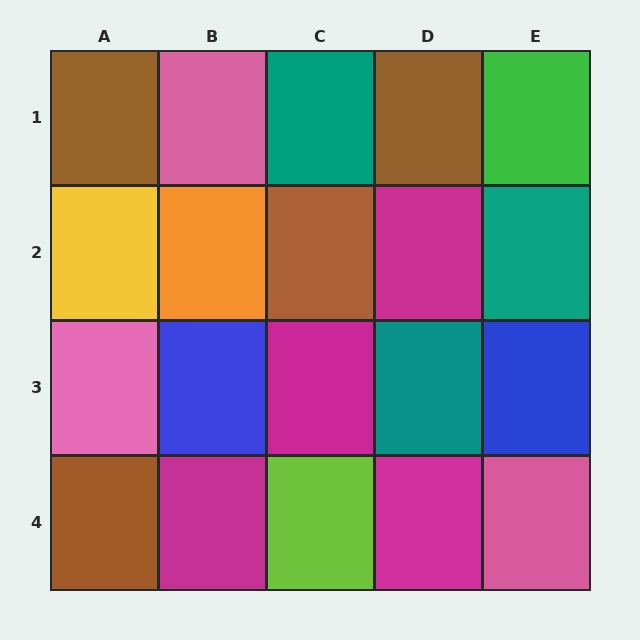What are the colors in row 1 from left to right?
Brown, pink, teal, brown, green.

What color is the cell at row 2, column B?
Orange.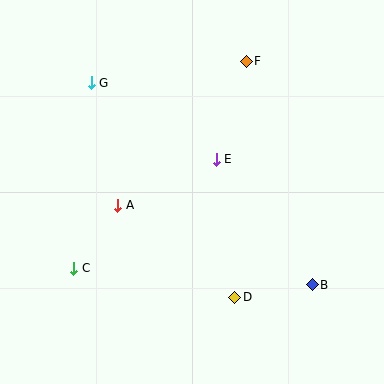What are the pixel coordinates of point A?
Point A is at (118, 205).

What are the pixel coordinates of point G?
Point G is at (91, 83).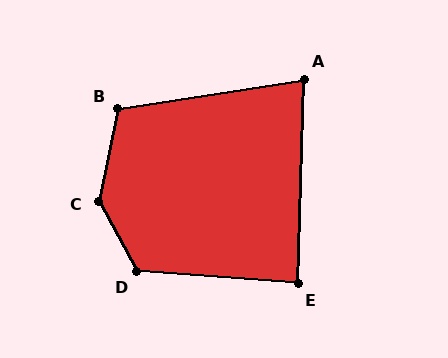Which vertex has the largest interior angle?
C, at approximately 140 degrees.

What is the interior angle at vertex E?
Approximately 88 degrees (approximately right).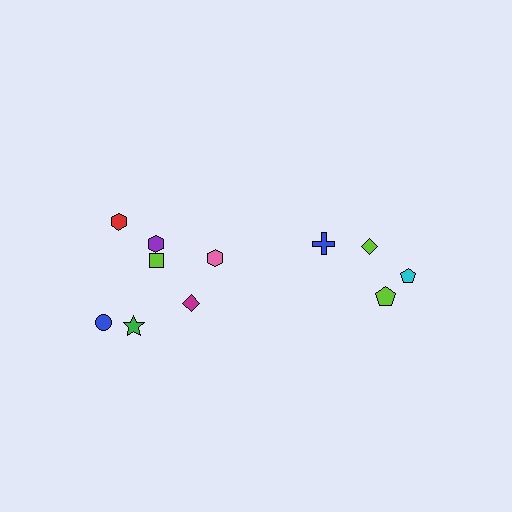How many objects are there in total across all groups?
There are 11 objects.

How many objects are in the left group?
There are 7 objects.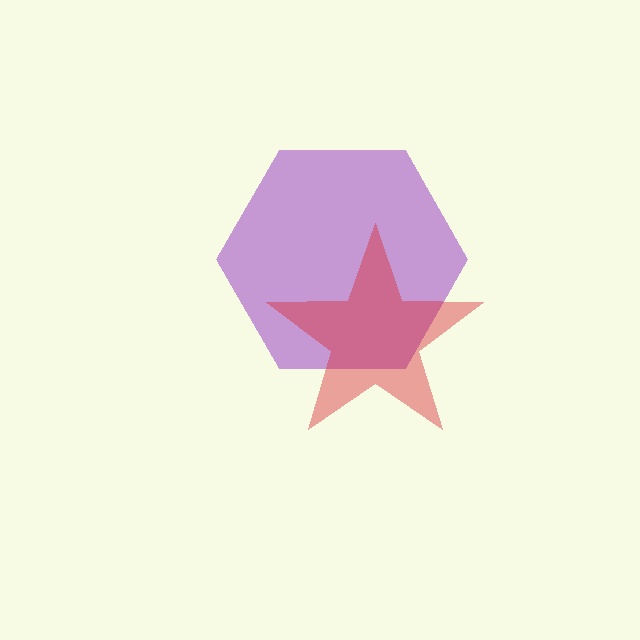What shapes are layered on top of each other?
The layered shapes are: a purple hexagon, a red star.